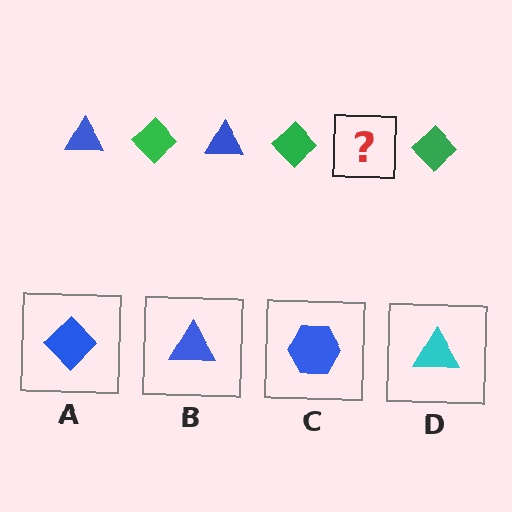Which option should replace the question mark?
Option B.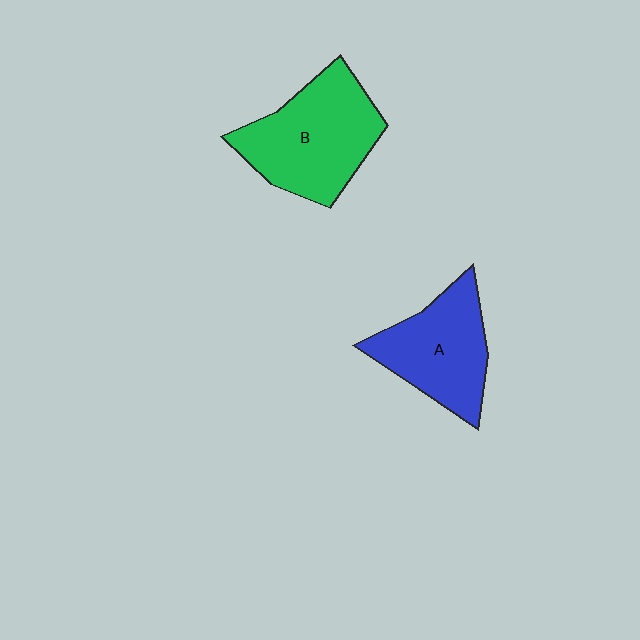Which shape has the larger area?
Shape B (green).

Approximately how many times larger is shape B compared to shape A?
Approximately 1.2 times.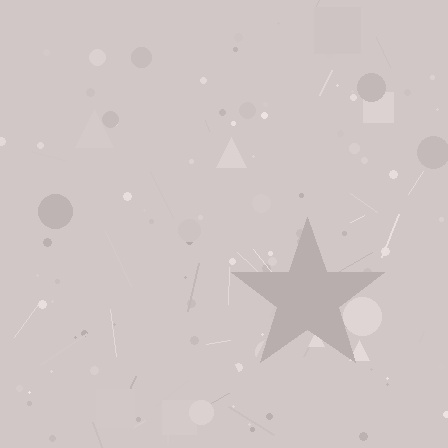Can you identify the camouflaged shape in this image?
The camouflaged shape is a star.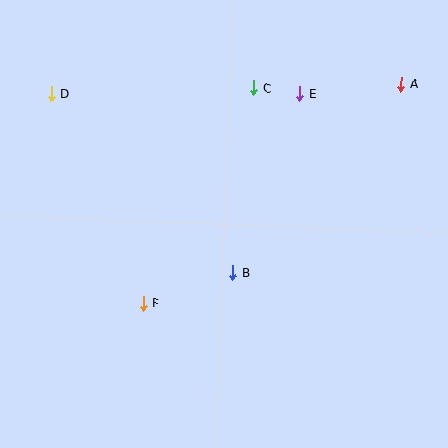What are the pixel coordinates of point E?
Point E is at (300, 94).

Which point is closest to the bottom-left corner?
Point F is closest to the bottom-left corner.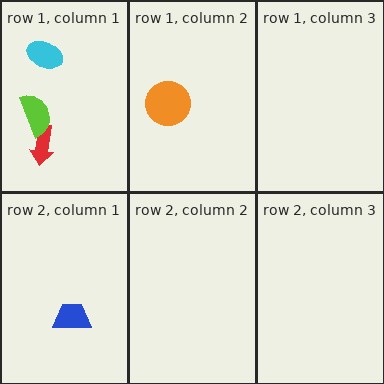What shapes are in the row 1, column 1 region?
The red arrow, the lime semicircle, the cyan ellipse.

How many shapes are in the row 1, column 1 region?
3.